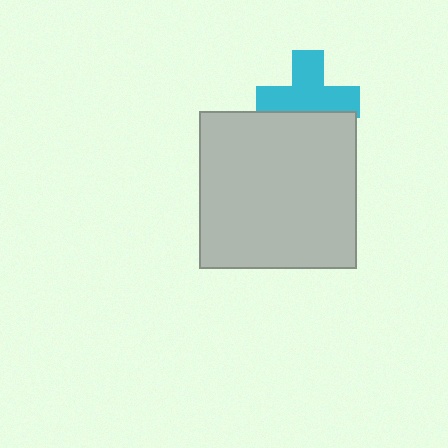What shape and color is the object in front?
The object in front is a light gray square.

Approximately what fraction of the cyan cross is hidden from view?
Roughly 31% of the cyan cross is hidden behind the light gray square.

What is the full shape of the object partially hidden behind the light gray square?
The partially hidden object is a cyan cross.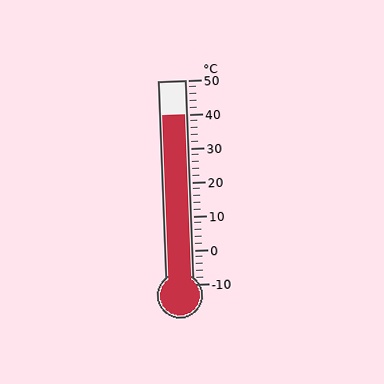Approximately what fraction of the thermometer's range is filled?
The thermometer is filled to approximately 85% of its range.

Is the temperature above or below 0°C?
The temperature is above 0°C.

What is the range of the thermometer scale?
The thermometer scale ranges from -10°C to 50°C.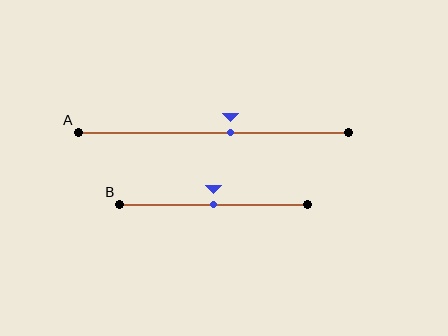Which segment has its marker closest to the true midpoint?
Segment B has its marker closest to the true midpoint.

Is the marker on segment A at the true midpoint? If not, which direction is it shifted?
No, the marker on segment A is shifted to the right by about 6% of the segment length.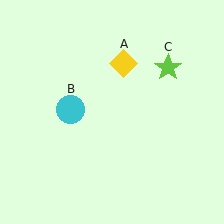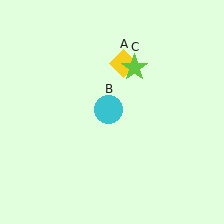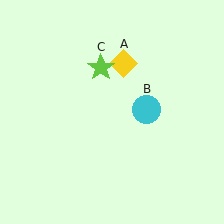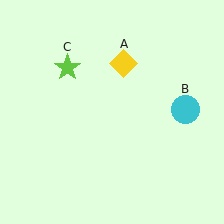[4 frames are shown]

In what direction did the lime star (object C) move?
The lime star (object C) moved left.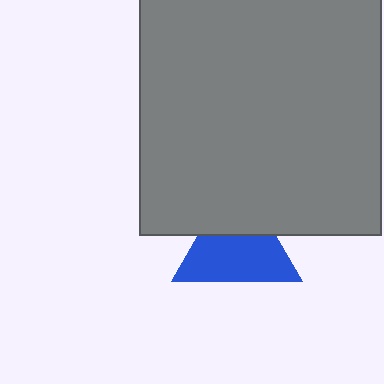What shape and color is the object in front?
The object in front is a gray square.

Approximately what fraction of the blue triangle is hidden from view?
Roughly 36% of the blue triangle is hidden behind the gray square.